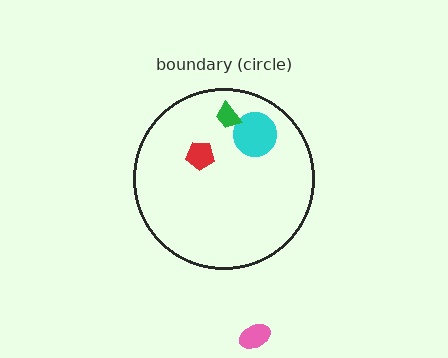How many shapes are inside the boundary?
3 inside, 1 outside.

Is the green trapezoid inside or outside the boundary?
Inside.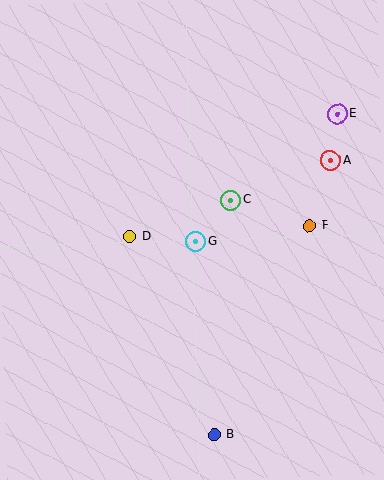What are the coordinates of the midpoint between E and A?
The midpoint between E and A is at (334, 137).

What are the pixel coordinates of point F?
Point F is at (309, 226).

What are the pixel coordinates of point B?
Point B is at (214, 434).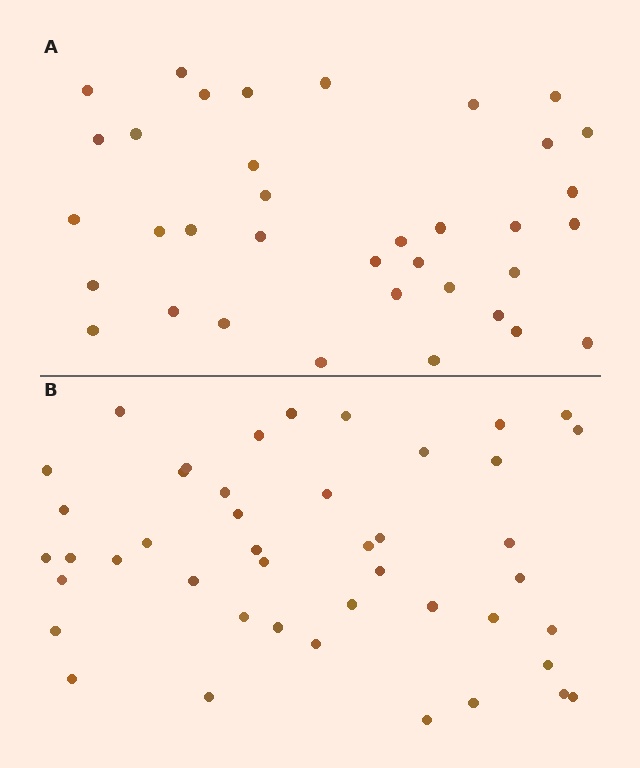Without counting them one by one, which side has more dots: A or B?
Region B (the bottom region) has more dots.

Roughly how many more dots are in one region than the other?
Region B has roughly 8 or so more dots than region A.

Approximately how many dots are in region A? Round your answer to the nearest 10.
About 40 dots. (The exact count is 36, which rounds to 40.)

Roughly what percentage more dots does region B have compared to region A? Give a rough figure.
About 20% more.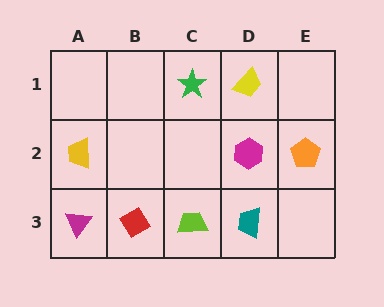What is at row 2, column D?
A magenta hexagon.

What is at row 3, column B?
A red diamond.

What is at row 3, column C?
A lime trapezoid.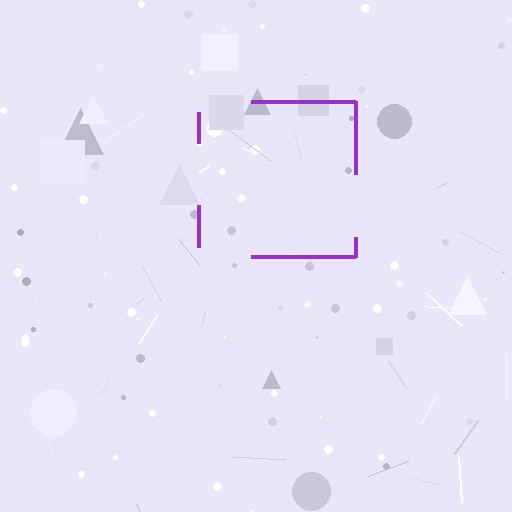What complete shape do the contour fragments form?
The contour fragments form a square.